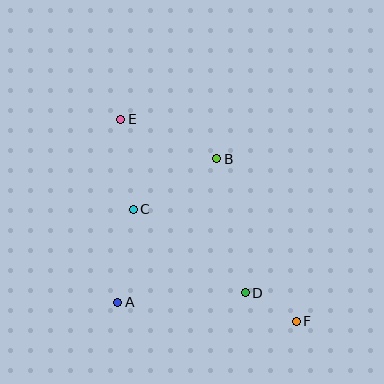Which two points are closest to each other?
Points D and F are closest to each other.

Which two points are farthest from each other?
Points E and F are farthest from each other.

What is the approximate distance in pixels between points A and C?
The distance between A and C is approximately 94 pixels.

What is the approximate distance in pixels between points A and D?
The distance between A and D is approximately 128 pixels.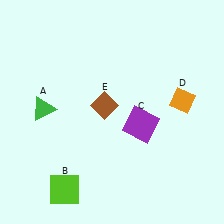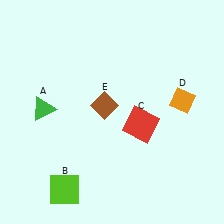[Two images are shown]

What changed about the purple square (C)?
In Image 1, C is purple. In Image 2, it changed to red.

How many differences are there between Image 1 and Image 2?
There is 1 difference between the two images.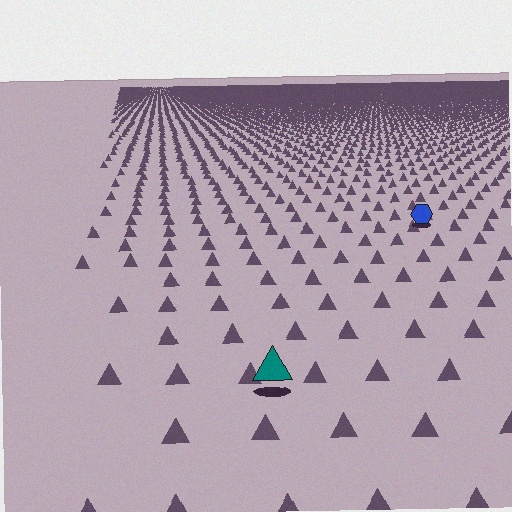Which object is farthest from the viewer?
The blue hexagon is farthest from the viewer. It appears smaller and the ground texture around it is denser.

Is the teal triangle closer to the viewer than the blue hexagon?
Yes. The teal triangle is closer — you can tell from the texture gradient: the ground texture is coarser near it.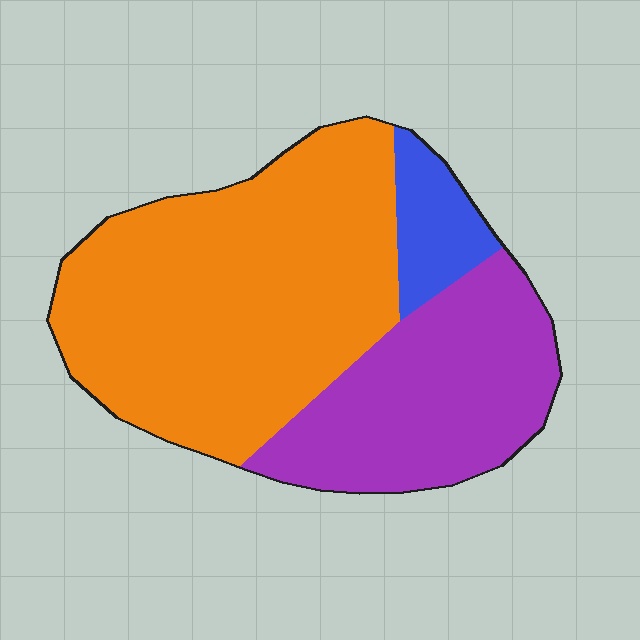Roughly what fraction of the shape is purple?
Purple takes up about one third (1/3) of the shape.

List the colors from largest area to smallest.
From largest to smallest: orange, purple, blue.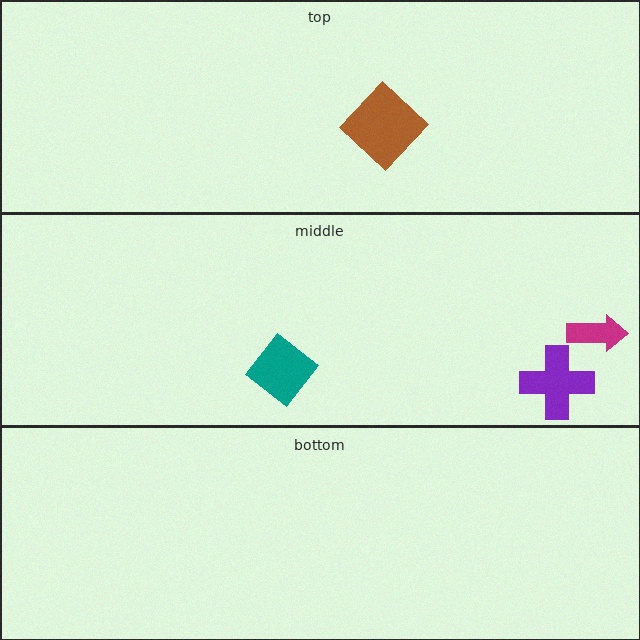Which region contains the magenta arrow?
The middle region.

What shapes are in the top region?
The brown diamond.